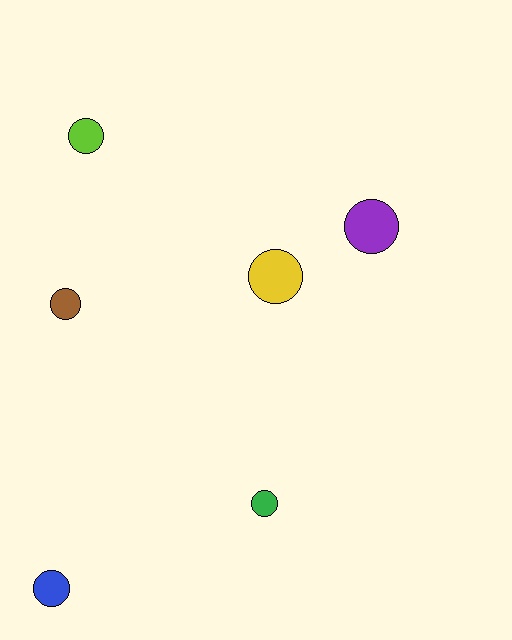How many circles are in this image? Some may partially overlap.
There are 6 circles.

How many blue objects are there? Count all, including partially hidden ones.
There is 1 blue object.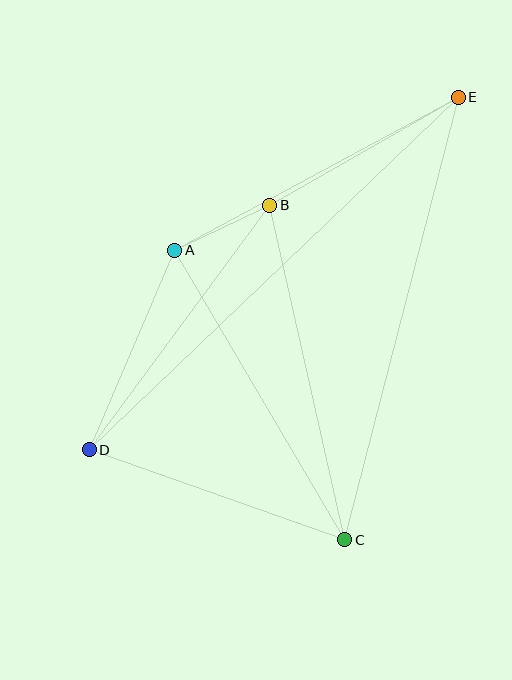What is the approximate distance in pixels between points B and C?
The distance between B and C is approximately 343 pixels.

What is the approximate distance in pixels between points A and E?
The distance between A and E is approximately 322 pixels.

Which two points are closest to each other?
Points A and B are closest to each other.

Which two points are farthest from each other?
Points D and E are farthest from each other.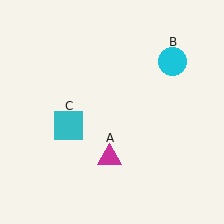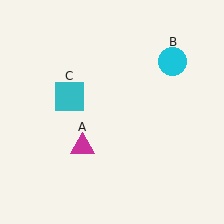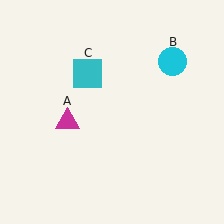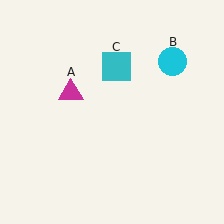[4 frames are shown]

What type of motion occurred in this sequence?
The magenta triangle (object A), cyan square (object C) rotated clockwise around the center of the scene.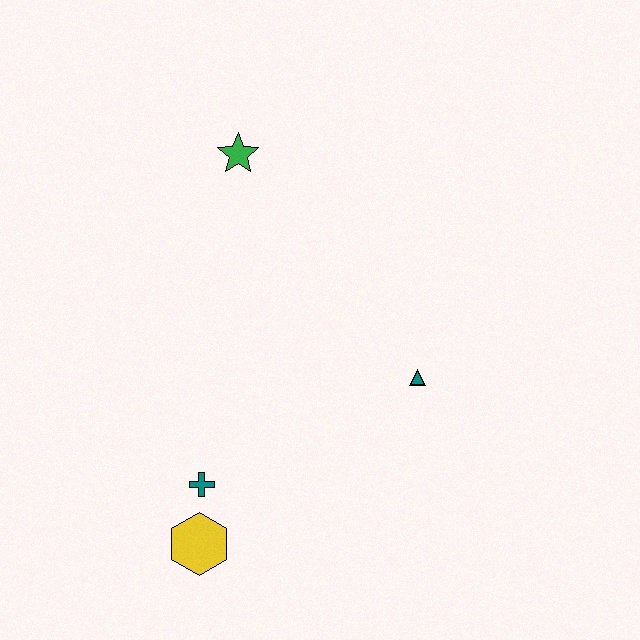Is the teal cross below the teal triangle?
Yes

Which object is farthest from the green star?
The yellow hexagon is farthest from the green star.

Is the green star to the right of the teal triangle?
No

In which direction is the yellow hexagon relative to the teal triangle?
The yellow hexagon is to the left of the teal triangle.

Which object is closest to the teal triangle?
The teal cross is closest to the teal triangle.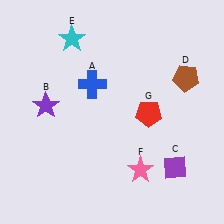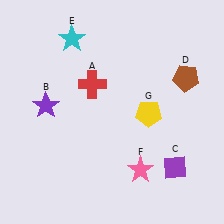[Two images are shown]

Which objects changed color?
A changed from blue to red. G changed from red to yellow.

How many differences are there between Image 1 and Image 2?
There are 2 differences between the two images.